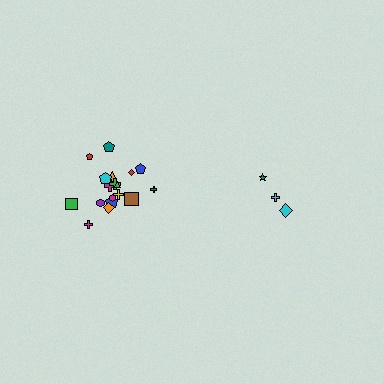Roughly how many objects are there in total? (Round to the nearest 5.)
Roughly 20 objects in total.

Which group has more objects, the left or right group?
The left group.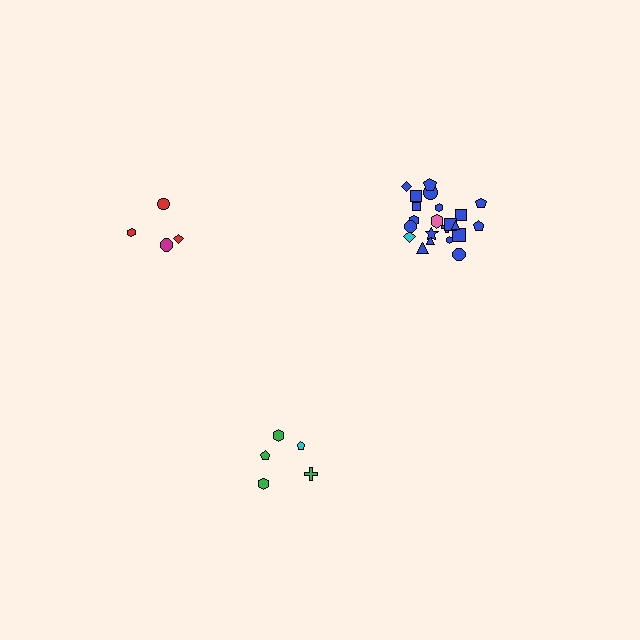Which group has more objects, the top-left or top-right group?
The top-right group.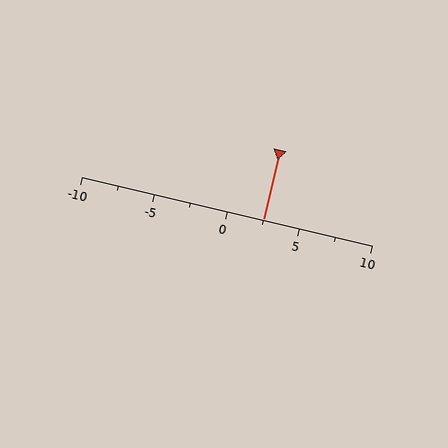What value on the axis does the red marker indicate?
The marker indicates approximately 2.5.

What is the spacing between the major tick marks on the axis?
The major ticks are spaced 5 apart.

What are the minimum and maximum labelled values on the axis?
The axis runs from -10 to 10.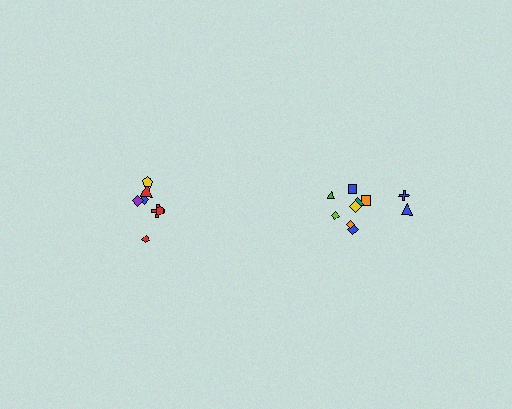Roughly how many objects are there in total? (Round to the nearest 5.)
Roughly 15 objects in total.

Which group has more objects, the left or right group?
The right group.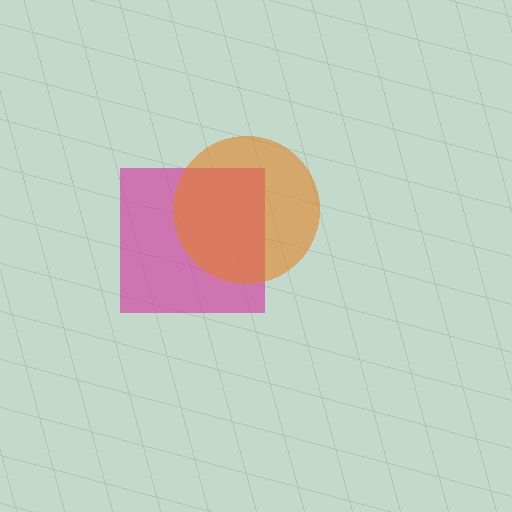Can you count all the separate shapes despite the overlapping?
Yes, there are 2 separate shapes.